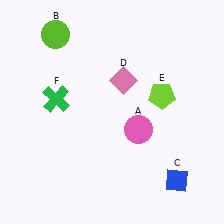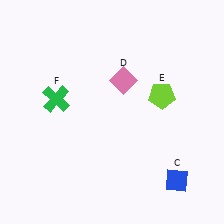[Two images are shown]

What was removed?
The lime circle (B), the pink circle (A) were removed in Image 2.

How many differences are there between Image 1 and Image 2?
There are 2 differences between the two images.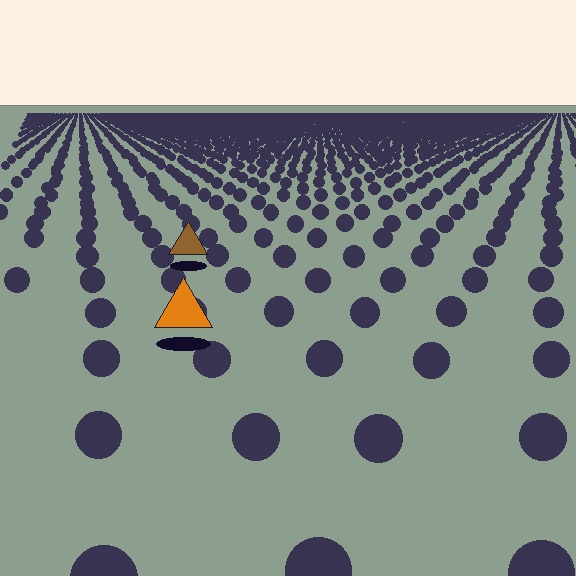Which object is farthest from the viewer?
The brown triangle is farthest from the viewer. It appears smaller and the ground texture around it is denser.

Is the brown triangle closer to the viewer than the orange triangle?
No. The orange triangle is closer — you can tell from the texture gradient: the ground texture is coarser near it.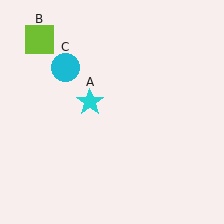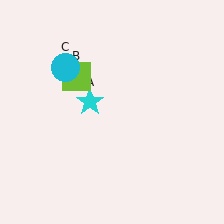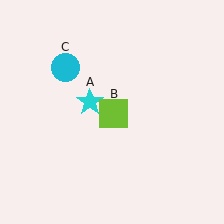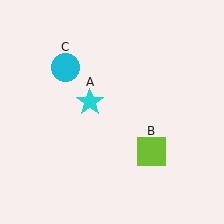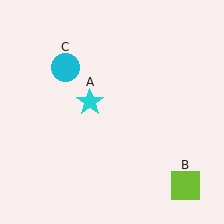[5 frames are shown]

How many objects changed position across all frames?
1 object changed position: lime square (object B).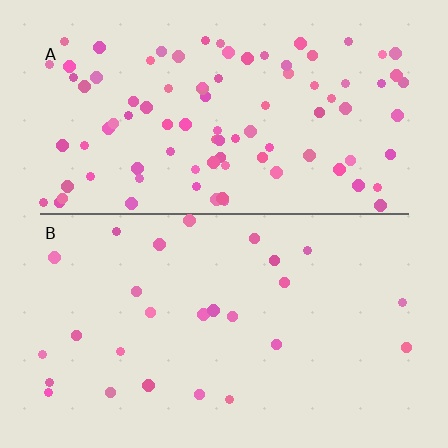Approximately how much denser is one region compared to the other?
Approximately 3.5× — region A over region B.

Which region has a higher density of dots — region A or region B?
A (the top).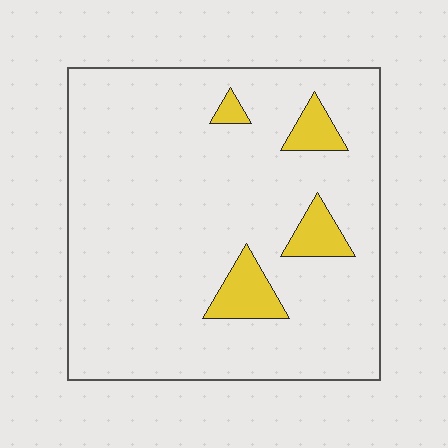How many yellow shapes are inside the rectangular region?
4.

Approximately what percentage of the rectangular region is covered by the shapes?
Approximately 10%.